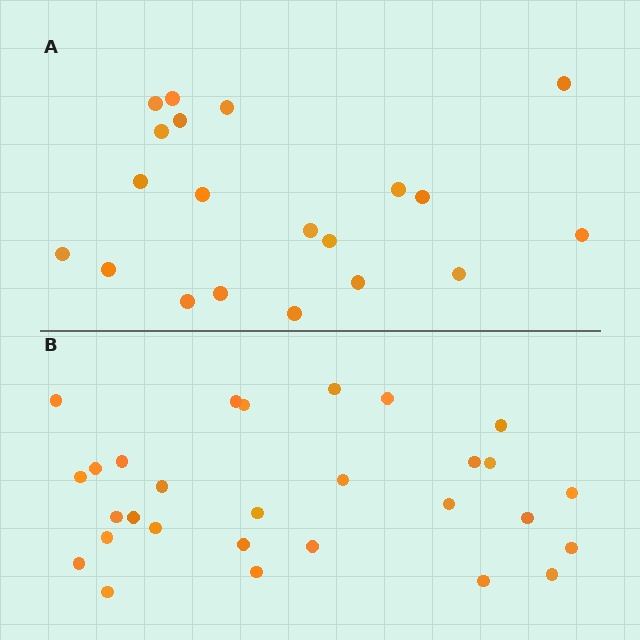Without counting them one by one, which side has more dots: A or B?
Region B (the bottom region) has more dots.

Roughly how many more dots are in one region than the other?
Region B has roughly 8 or so more dots than region A.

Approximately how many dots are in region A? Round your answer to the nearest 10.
About 20 dots.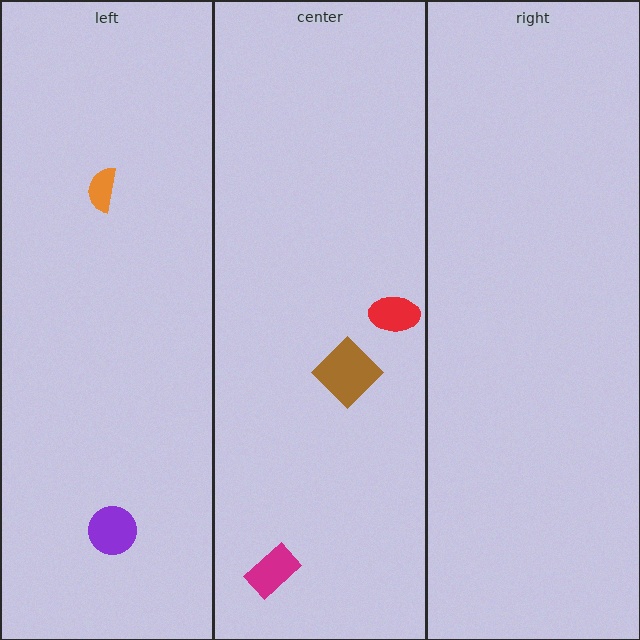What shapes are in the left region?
The purple circle, the orange semicircle.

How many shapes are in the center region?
3.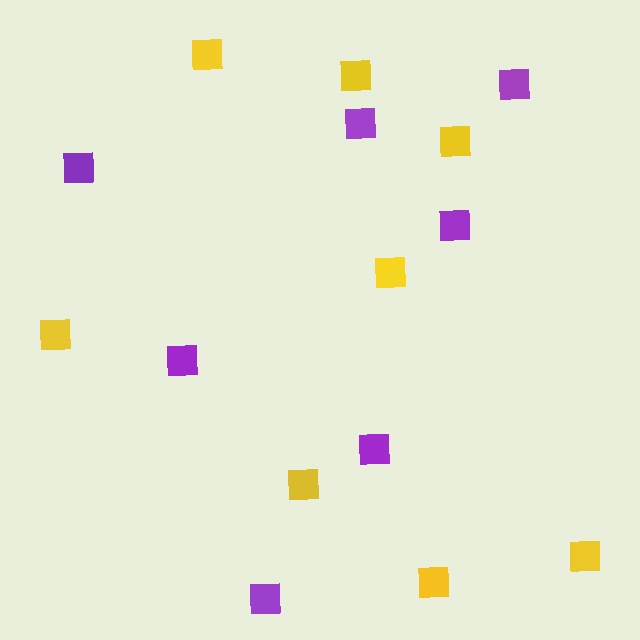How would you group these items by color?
There are 2 groups: one group of yellow squares (8) and one group of purple squares (7).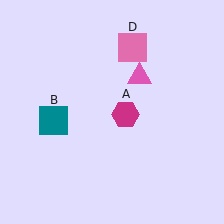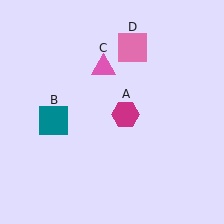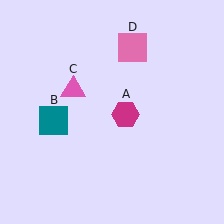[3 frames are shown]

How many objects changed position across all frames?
1 object changed position: pink triangle (object C).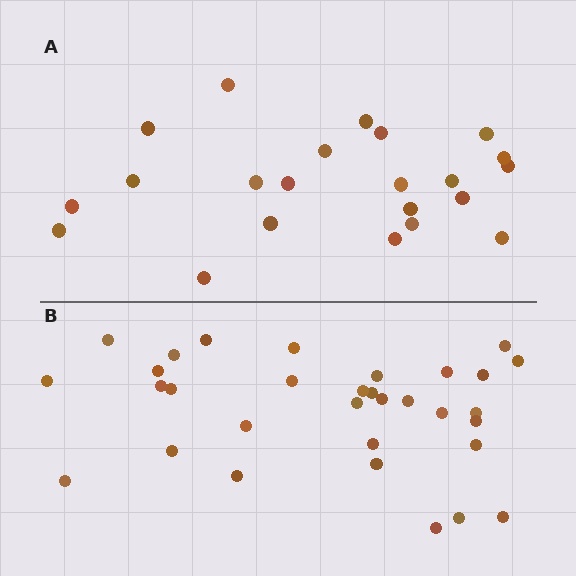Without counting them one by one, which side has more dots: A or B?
Region B (the bottom region) has more dots.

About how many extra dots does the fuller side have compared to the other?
Region B has roughly 10 or so more dots than region A.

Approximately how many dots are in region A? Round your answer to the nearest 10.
About 20 dots. (The exact count is 22, which rounds to 20.)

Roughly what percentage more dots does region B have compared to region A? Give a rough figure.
About 45% more.